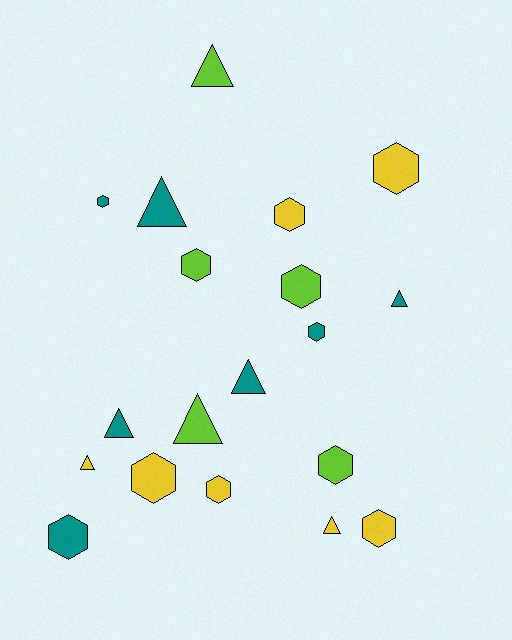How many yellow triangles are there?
There are 2 yellow triangles.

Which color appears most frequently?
Yellow, with 7 objects.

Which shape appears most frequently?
Hexagon, with 11 objects.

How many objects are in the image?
There are 19 objects.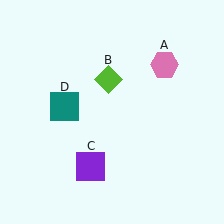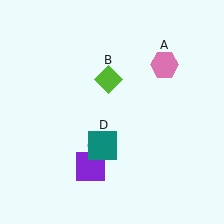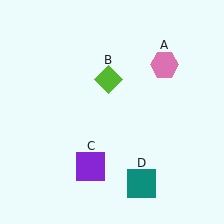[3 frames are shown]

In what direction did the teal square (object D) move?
The teal square (object D) moved down and to the right.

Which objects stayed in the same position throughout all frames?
Pink hexagon (object A) and lime diamond (object B) and purple square (object C) remained stationary.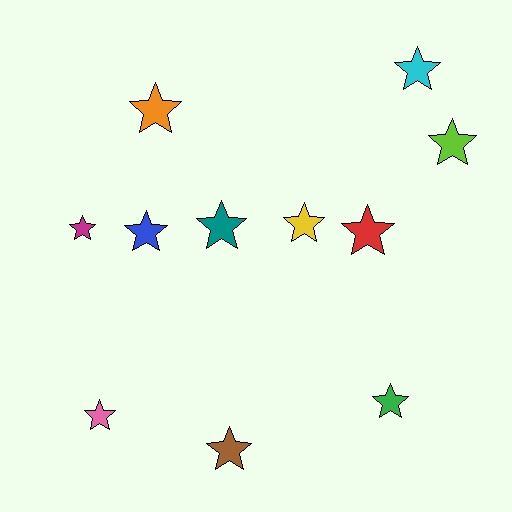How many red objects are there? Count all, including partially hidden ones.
There is 1 red object.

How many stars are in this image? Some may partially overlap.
There are 11 stars.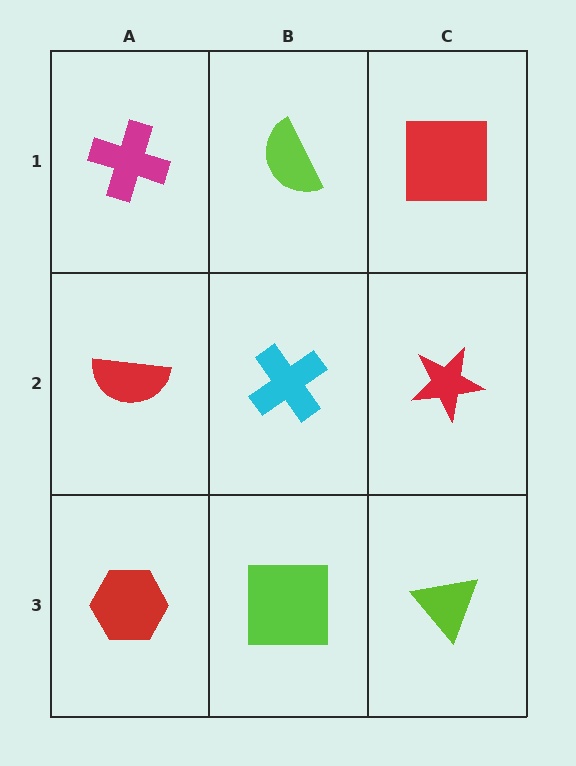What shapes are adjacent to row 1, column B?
A cyan cross (row 2, column B), a magenta cross (row 1, column A), a red square (row 1, column C).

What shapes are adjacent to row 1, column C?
A red star (row 2, column C), a lime semicircle (row 1, column B).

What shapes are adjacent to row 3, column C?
A red star (row 2, column C), a lime square (row 3, column B).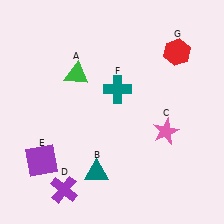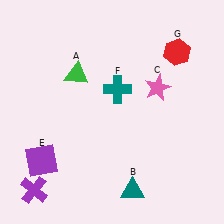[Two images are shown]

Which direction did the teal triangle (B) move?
The teal triangle (B) moved right.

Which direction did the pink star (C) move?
The pink star (C) moved up.